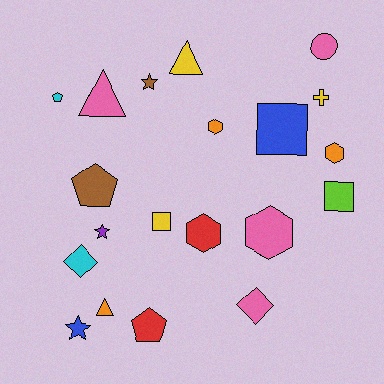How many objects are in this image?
There are 20 objects.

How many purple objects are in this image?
There is 1 purple object.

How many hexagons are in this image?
There are 4 hexagons.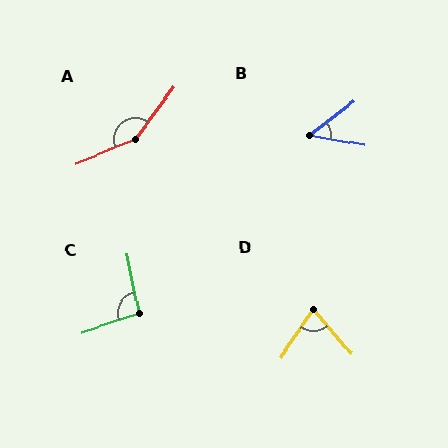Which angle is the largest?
A, at approximately 148 degrees.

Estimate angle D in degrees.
Approximately 76 degrees.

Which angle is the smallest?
B, at approximately 48 degrees.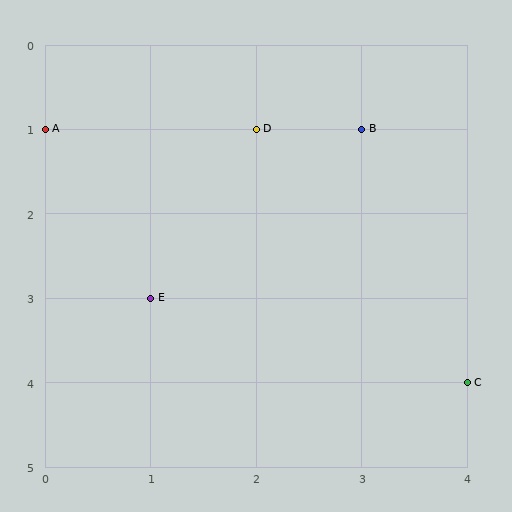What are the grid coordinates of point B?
Point B is at grid coordinates (3, 1).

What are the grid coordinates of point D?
Point D is at grid coordinates (2, 1).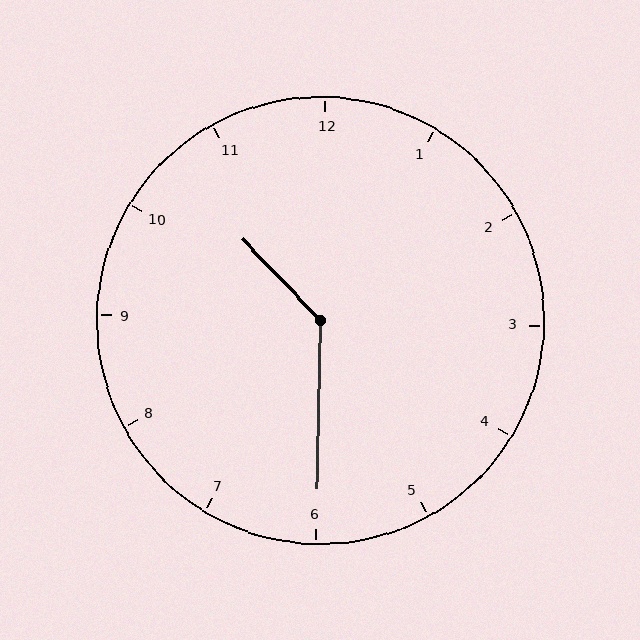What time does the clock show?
10:30.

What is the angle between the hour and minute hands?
Approximately 135 degrees.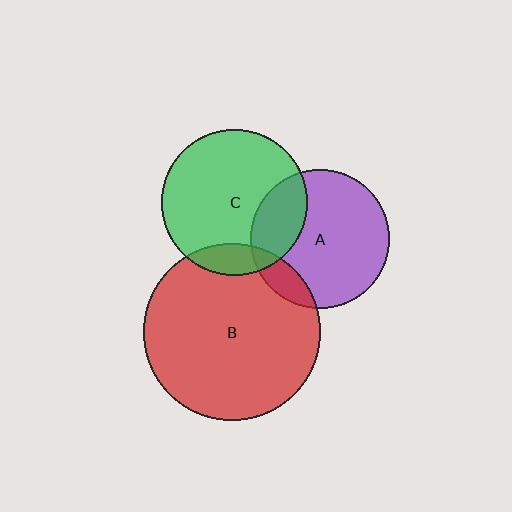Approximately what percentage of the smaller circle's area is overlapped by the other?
Approximately 10%.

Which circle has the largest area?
Circle B (red).